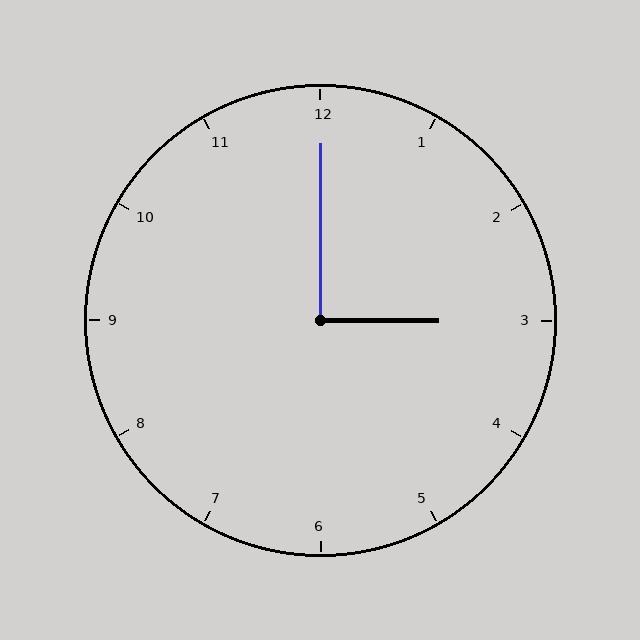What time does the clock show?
3:00.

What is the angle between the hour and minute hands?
Approximately 90 degrees.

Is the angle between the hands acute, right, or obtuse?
It is right.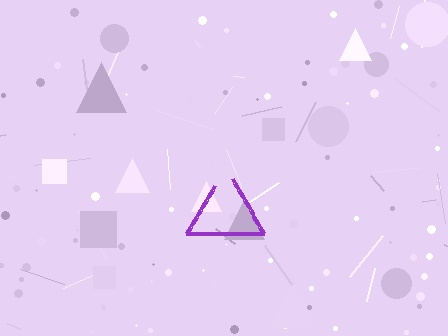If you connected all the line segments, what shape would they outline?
They would outline a triangle.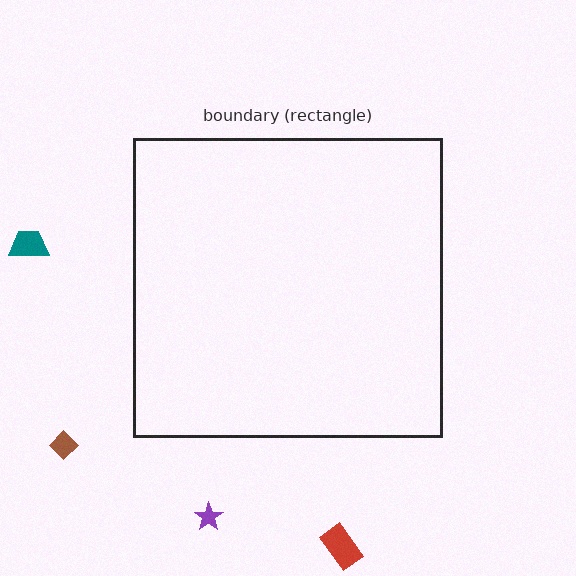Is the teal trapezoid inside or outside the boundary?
Outside.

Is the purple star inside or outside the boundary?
Outside.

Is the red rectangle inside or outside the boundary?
Outside.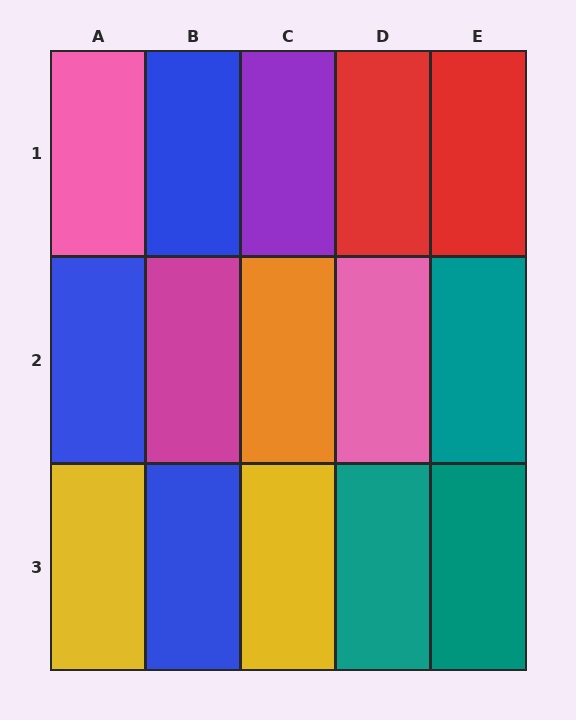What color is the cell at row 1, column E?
Red.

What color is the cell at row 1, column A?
Pink.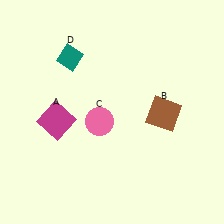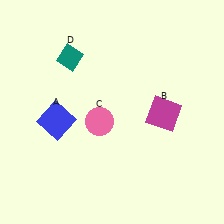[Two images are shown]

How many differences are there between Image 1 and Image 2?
There are 2 differences between the two images.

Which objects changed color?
A changed from magenta to blue. B changed from brown to magenta.